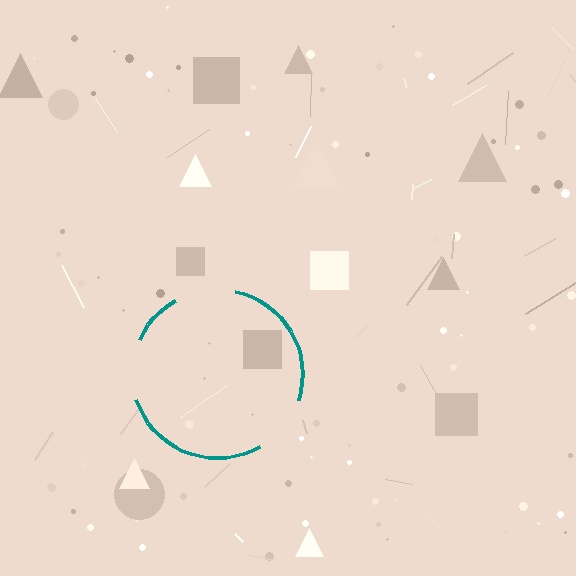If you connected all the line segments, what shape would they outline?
They would outline a circle.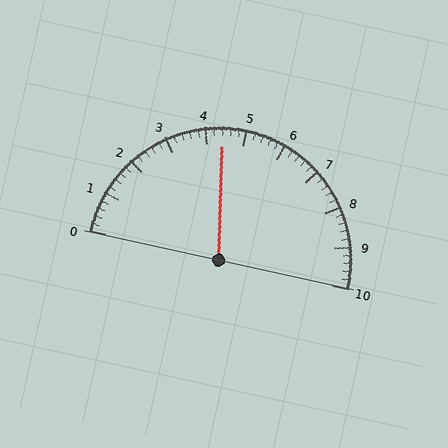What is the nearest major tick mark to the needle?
The nearest major tick mark is 4.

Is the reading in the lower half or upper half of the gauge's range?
The reading is in the lower half of the range (0 to 10).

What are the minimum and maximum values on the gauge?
The gauge ranges from 0 to 10.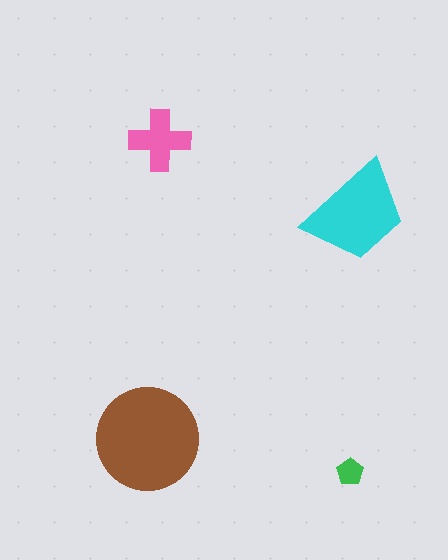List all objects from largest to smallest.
The brown circle, the cyan trapezoid, the pink cross, the green pentagon.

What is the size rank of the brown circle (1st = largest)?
1st.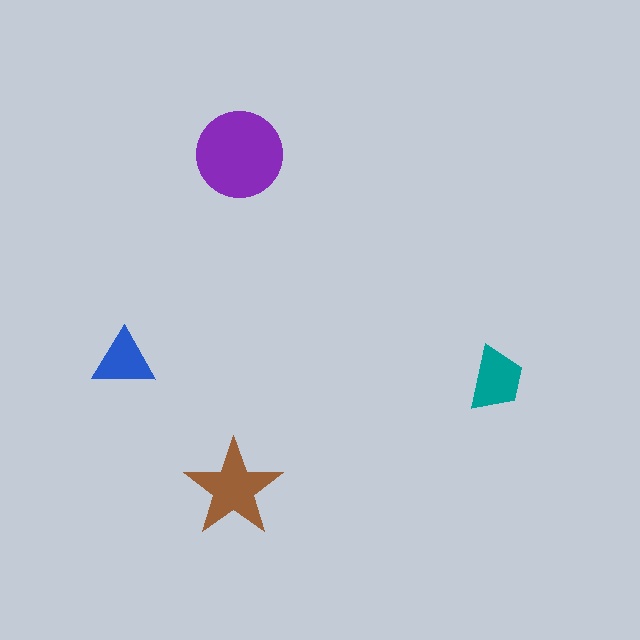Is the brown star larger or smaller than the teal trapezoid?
Larger.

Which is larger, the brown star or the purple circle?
The purple circle.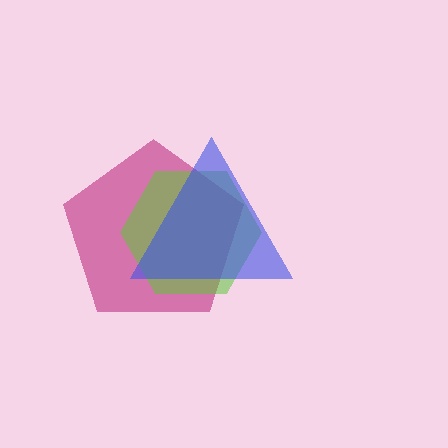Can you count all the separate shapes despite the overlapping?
Yes, there are 3 separate shapes.